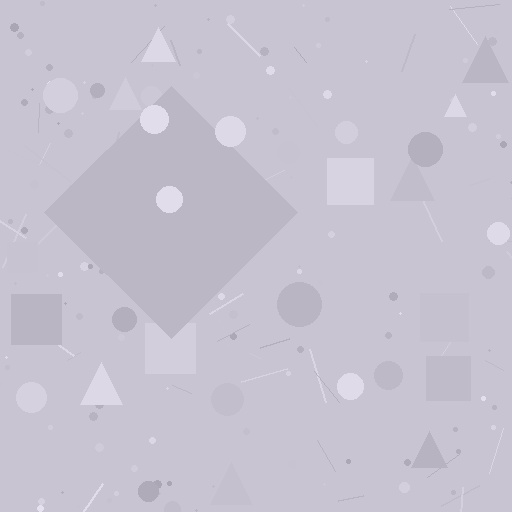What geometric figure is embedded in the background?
A diamond is embedded in the background.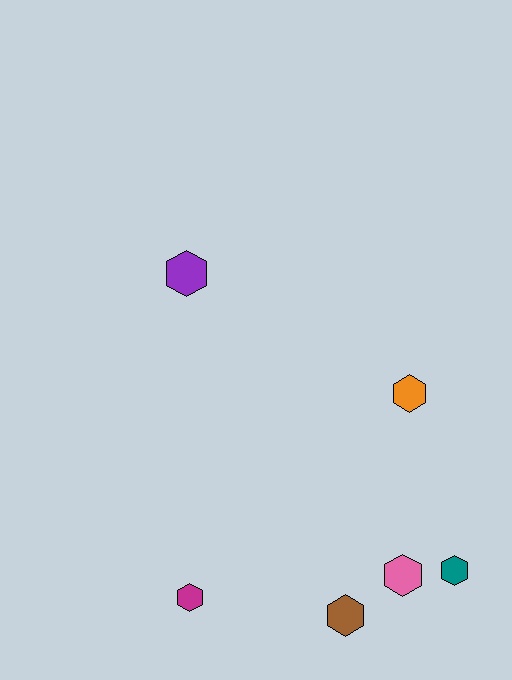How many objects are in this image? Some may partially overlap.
There are 6 objects.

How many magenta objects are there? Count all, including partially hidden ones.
There is 1 magenta object.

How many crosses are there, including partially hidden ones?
There are no crosses.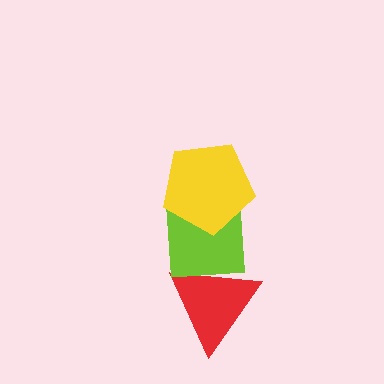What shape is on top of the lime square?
The yellow pentagon is on top of the lime square.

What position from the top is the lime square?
The lime square is 2nd from the top.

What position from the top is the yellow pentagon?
The yellow pentagon is 1st from the top.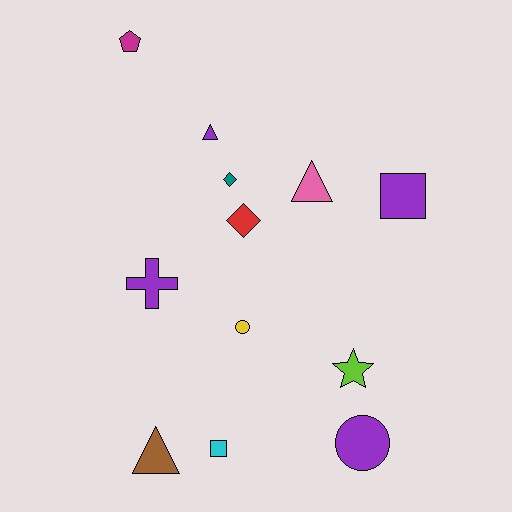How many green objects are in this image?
There are no green objects.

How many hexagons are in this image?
There are no hexagons.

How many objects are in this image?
There are 12 objects.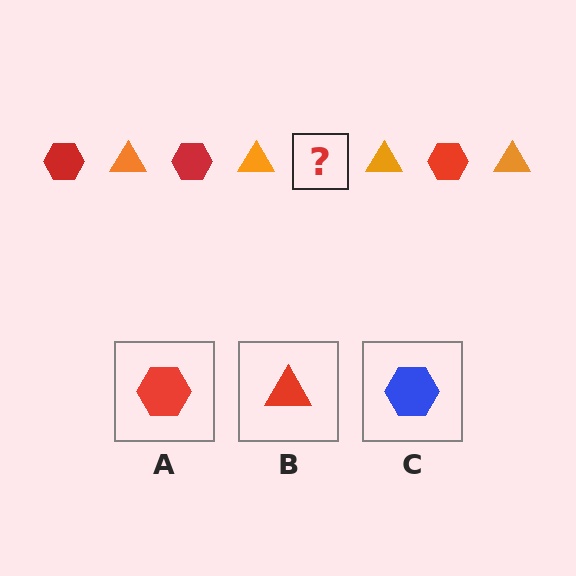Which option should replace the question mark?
Option A.